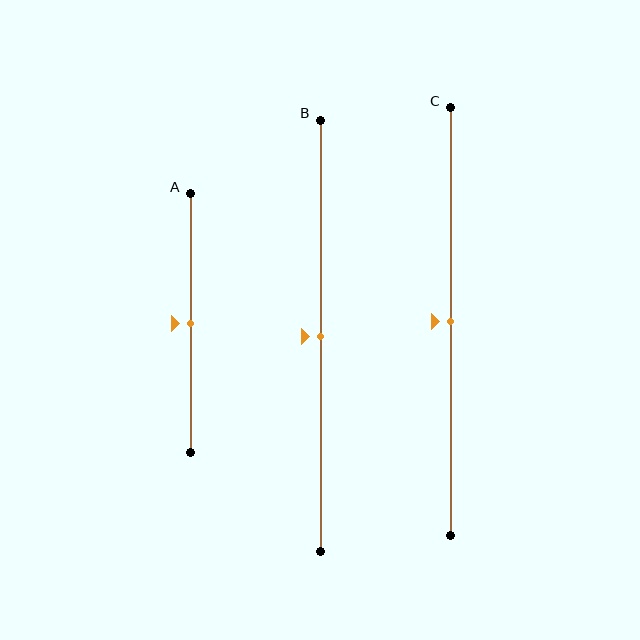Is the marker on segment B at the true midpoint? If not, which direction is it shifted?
Yes, the marker on segment B is at the true midpoint.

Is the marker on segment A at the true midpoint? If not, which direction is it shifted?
Yes, the marker on segment A is at the true midpoint.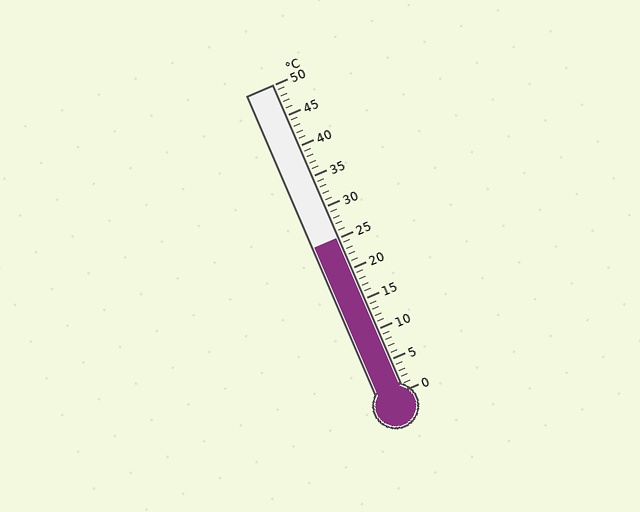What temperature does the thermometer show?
The thermometer shows approximately 25°C.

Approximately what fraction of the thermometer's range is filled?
The thermometer is filled to approximately 50% of its range.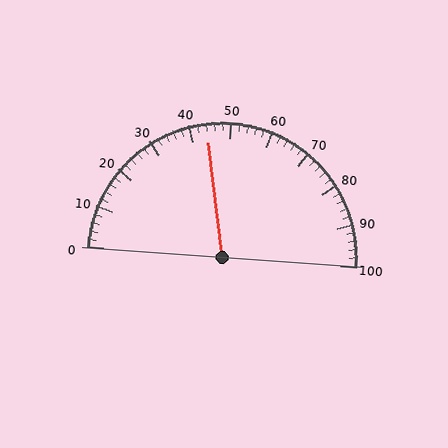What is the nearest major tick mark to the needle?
The nearest major tick mark is 40.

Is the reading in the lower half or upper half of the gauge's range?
The reading is in the lower half of the range (0 to 100).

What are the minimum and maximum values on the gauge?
The gauge ranges from 0 to 100.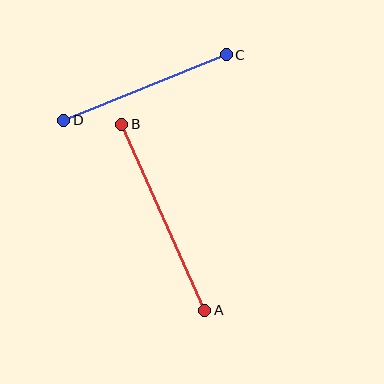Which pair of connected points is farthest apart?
Points A and B are farthest apart.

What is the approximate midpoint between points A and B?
The midpoint is at approximately (163, 217) pixels.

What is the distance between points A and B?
The distance is approximately 204 pixels.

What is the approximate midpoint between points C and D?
The midpoint is at approximately (145, 88) pixels.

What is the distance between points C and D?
The distance is approximately 175 pixels.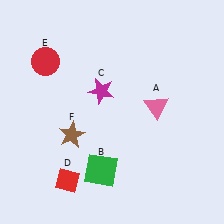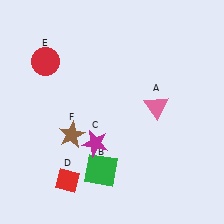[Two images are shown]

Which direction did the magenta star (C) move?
The magenta star (C) moved down.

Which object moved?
The magenta star (C) moved down.